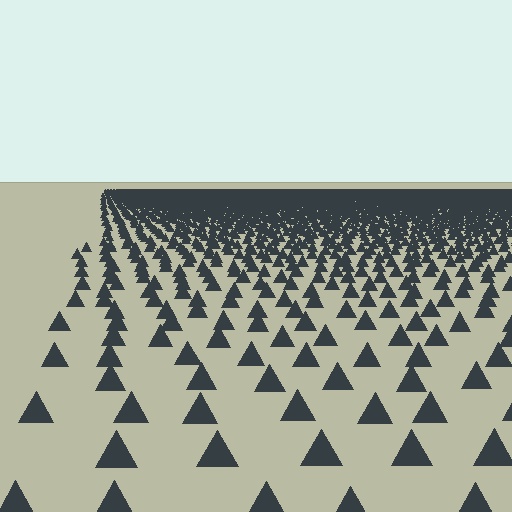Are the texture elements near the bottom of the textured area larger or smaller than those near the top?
Larger. Near the bottom, elements are closer to the viewer and appear at a bigger on-screen size.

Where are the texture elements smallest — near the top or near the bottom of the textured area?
Near the top.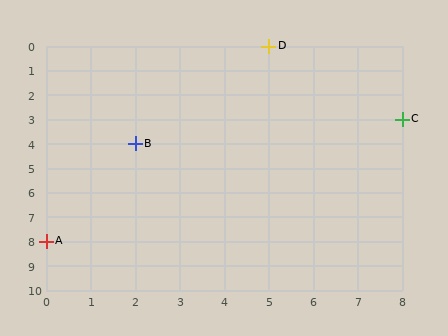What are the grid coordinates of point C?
Point C is at grid coordinates (8, 3).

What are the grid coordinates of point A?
Point A is at grid coordinates (0, 8).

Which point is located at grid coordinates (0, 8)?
Point A is at (0, 8).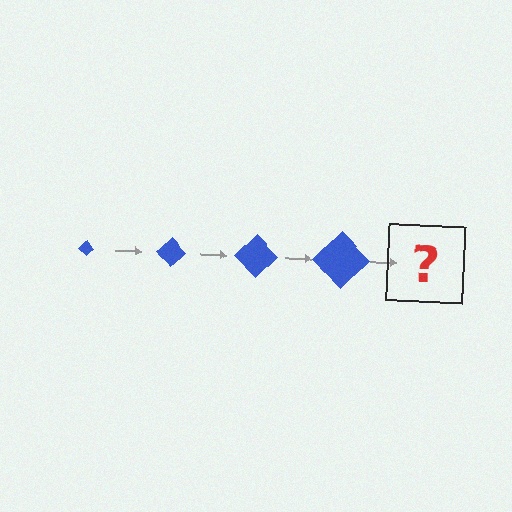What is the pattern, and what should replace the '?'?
The pattern is that the diamond gets progressively larger each step. The '?' should be a blue diamond, larger than the previous one.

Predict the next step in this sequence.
The next step is a blue diamond, larger than the previous one.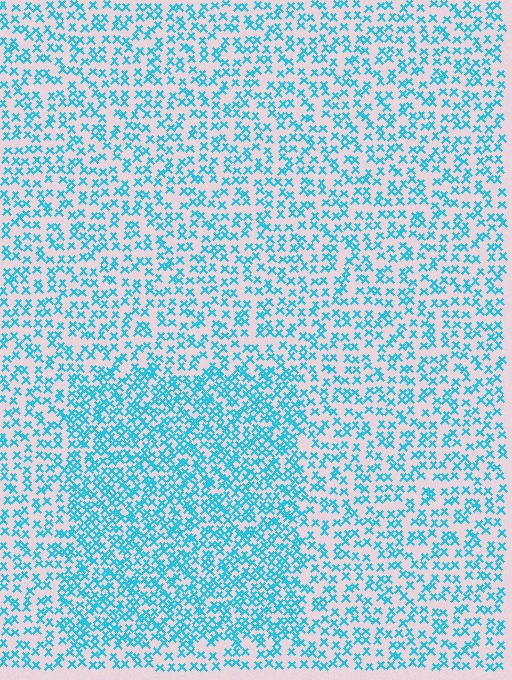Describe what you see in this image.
The image contains small cyan elements arranged at two different densities. A rectangle-shaped region is visible where the elements are more densely packed than the surrounding area.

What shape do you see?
I see a rectangle.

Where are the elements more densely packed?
The elements are more densely packed inside the rectangle boundary.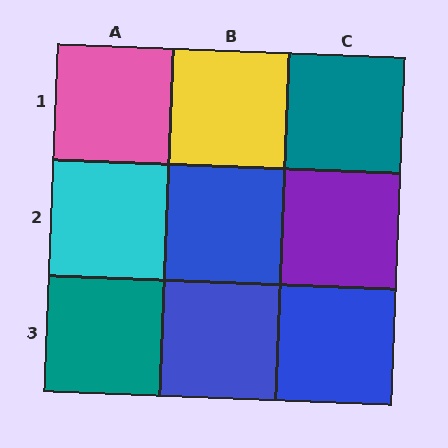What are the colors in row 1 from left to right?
Pink, yellow, teal.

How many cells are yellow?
1 cell is yellow.